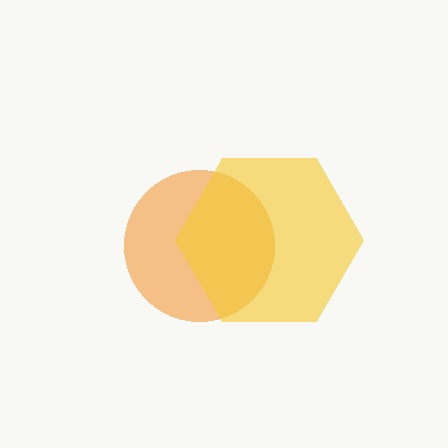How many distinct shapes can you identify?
There are 2 distinct shapes: an orange circle, a yellow hexagon.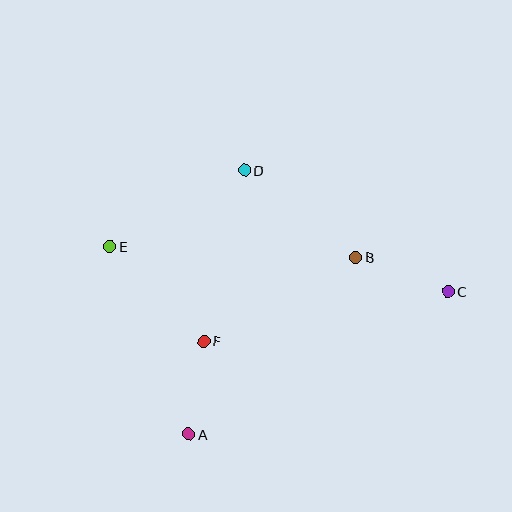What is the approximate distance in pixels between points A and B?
The distance between A and B is approximately 243 pixels.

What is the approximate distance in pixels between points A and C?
The distance between A and C is approximately 296 pixels.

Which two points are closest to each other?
Points A and F are closest to each other.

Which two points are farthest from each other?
Points C and E are farthest from each other.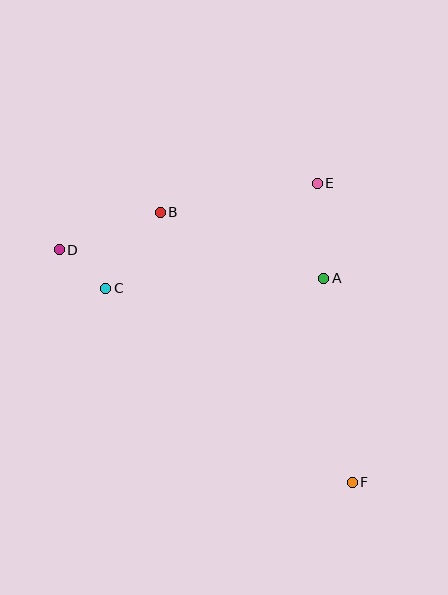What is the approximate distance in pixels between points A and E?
The distance between A and E is approximately 95 pixels.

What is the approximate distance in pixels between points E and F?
The distance between E and F is approximately 301 pixels.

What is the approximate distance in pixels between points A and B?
The distance between A and B is approximately 176 pixels.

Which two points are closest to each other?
Points C and D are closest to each other.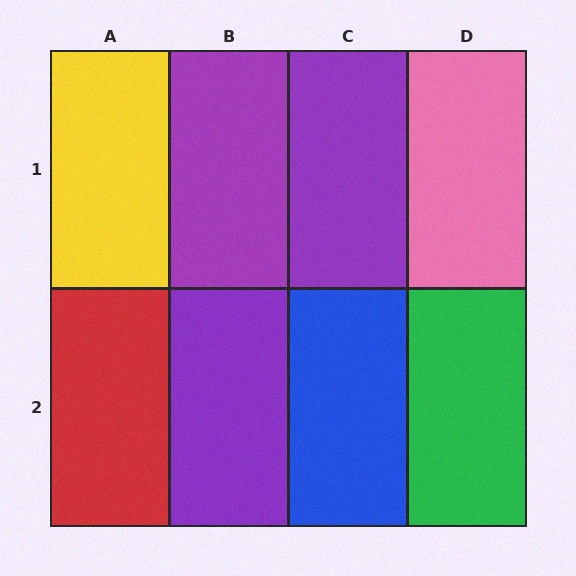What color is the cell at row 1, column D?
Pink.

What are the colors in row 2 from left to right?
Red, purple, blue, green.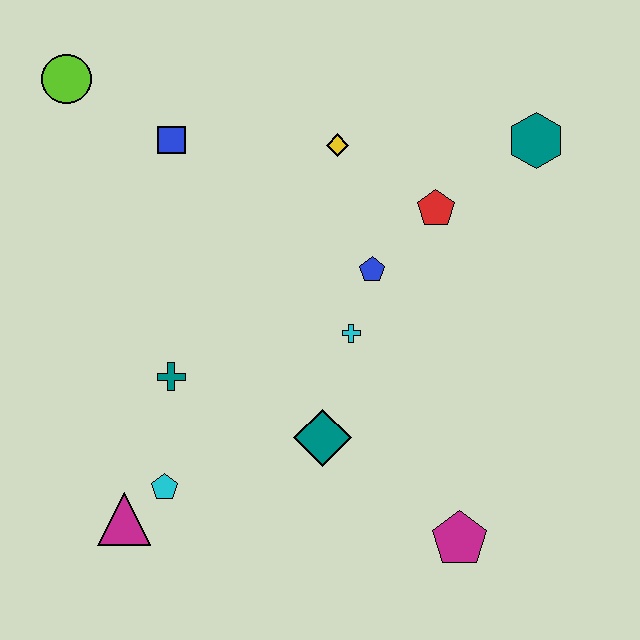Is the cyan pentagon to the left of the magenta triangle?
No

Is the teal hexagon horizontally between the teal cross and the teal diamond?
No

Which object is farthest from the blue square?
The magenta pentagon is farthest from the blue square.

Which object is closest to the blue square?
The lime circle is closest to the blue square.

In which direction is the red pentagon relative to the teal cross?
The red pentagon is to the right of the teal cross.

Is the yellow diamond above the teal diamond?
Yes